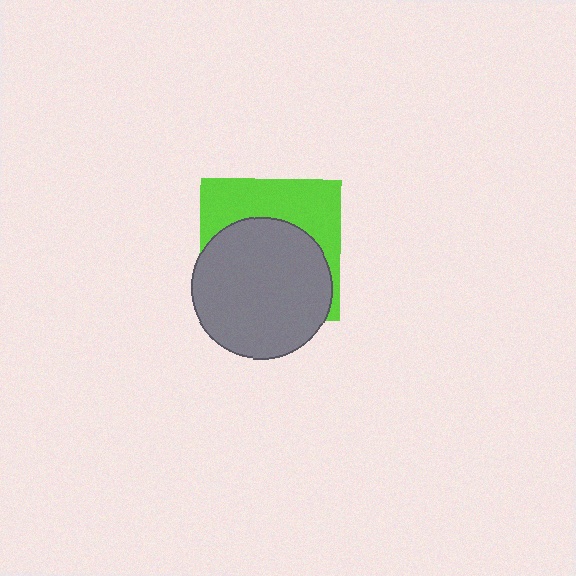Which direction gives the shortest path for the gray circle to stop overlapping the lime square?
Moving down gives the shortest separation.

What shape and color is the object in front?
The object in front is a gray circle.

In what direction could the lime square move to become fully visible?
The lime square could move up. That would shift it out from behind the gray circle entirely.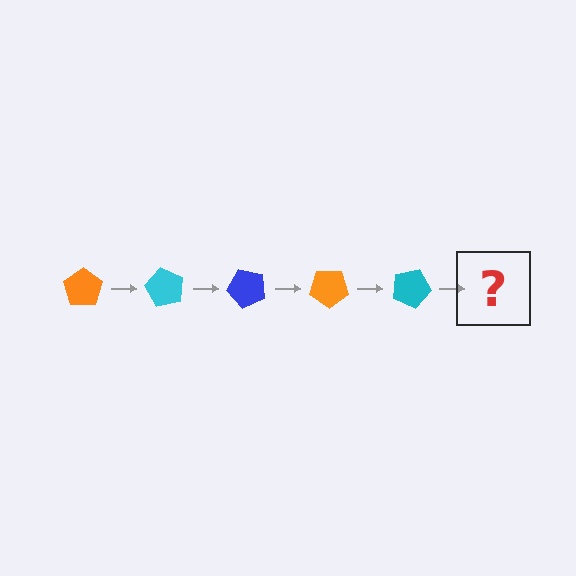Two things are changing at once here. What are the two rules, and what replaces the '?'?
The two rules are that it rotates 60 degrees each step and the color cycles through orange, cyan, and blue. The '?' should be a blue pentagon, rotated 300 degrees from the start.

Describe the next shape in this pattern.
It should be a blue pentagon, rotated 300 degrees from the start.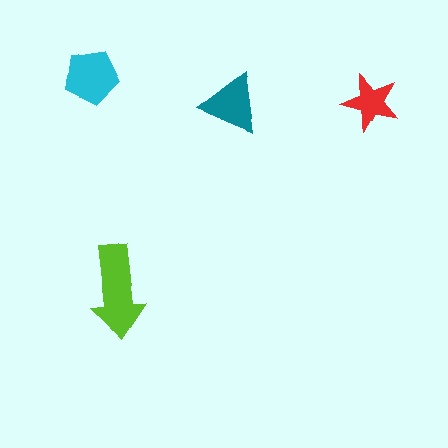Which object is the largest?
The lime arrow.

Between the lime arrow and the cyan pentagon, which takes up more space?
The lime arrow.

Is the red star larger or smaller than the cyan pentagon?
Smaller.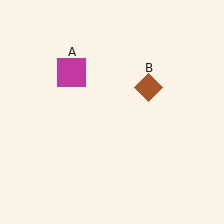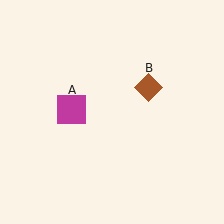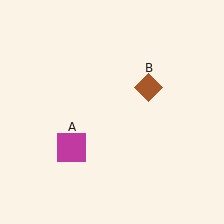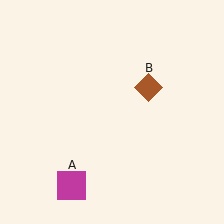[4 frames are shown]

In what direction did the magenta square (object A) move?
The magenta square (object A) moved down.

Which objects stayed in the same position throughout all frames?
Brown diamond (object B) remained stationary.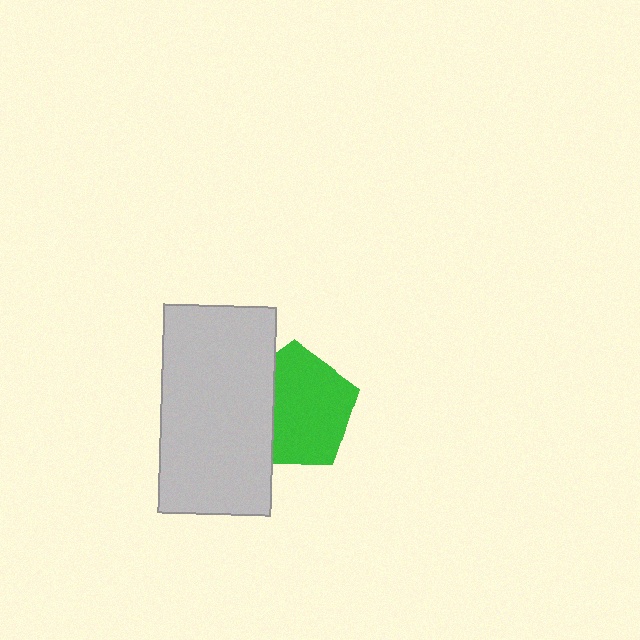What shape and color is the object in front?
The object in front is a light gray rectangle.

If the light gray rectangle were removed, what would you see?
You would see the complete green pentagon.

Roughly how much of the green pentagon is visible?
Most of it is visible (roughly 69%).